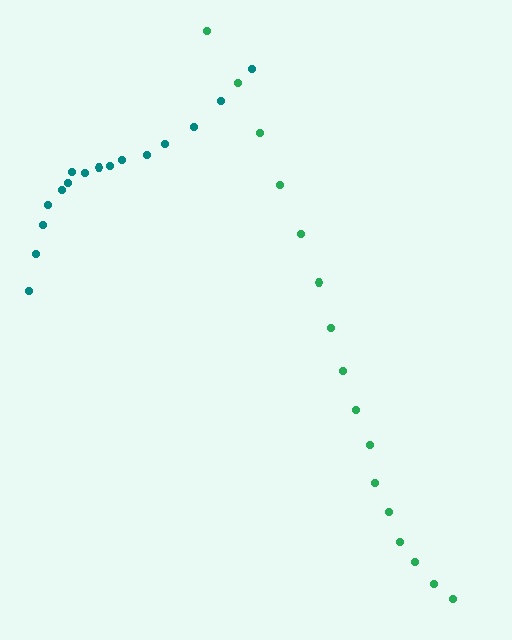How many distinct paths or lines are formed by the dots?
There are 2 distinct paths.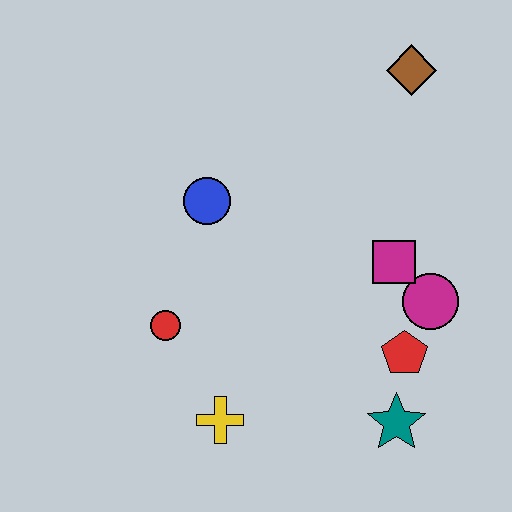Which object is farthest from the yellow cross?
The brown diamond is farthest from the yellow cross.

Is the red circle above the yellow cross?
Yes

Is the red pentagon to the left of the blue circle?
No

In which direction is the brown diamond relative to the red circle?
The brown diamond is above the red circle.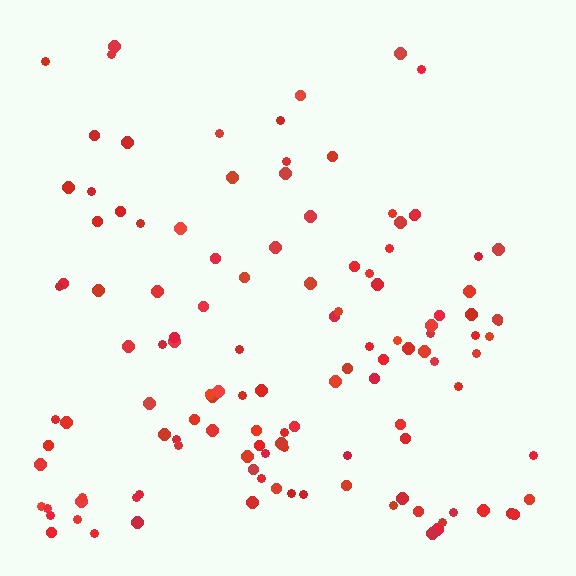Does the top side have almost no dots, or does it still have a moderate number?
Still a moderate number, just noticeably fewer than the bottom.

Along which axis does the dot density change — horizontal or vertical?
Vertical.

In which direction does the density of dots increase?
From top to bottom, with the bottom side densest.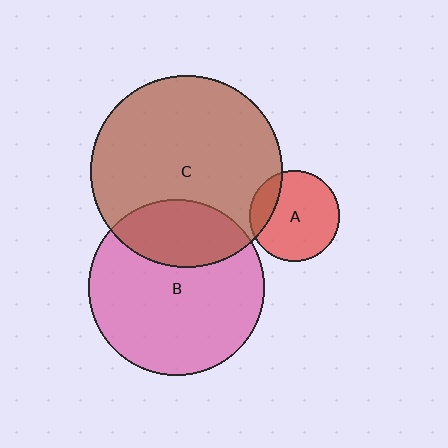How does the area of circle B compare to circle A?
Approximately 3.8 times.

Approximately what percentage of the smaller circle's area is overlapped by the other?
Approximately 25%.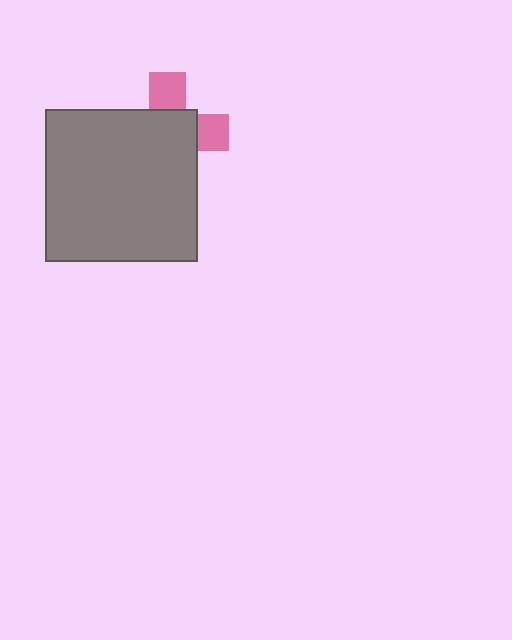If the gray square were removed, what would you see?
You would see the complete pink cross.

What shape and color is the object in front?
The object in front is a gray square.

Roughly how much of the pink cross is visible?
A small part of it is visible (roughly 34%).